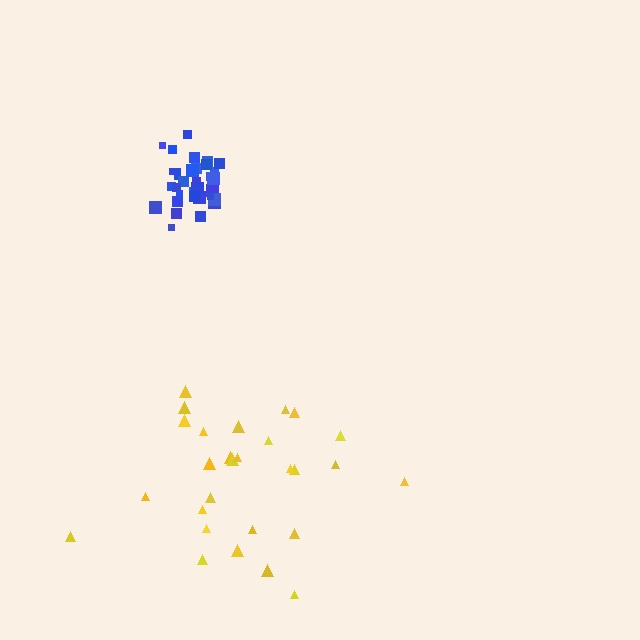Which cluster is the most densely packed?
Blue.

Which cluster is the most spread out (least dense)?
Yellow.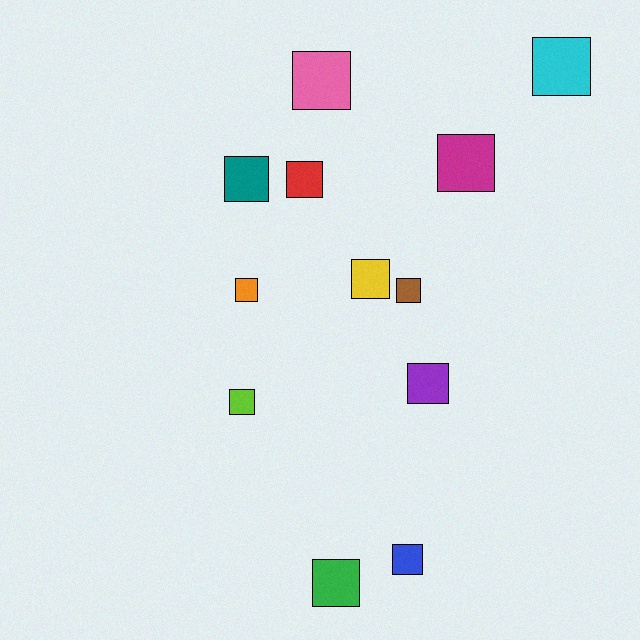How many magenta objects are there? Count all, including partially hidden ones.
There is 1 magenta object.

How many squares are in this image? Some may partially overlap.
There are 12 squares.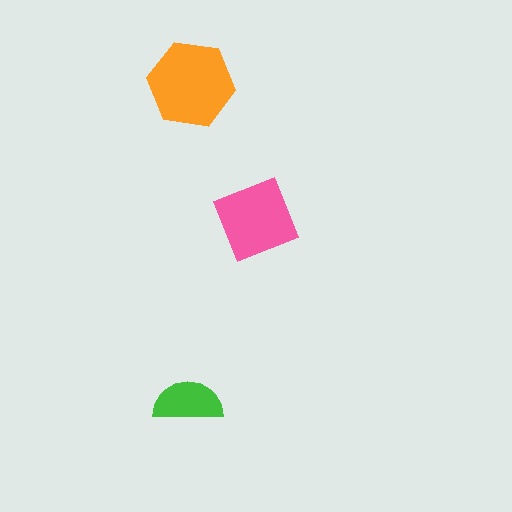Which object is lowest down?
The green semicircle is bottommost.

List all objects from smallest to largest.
The green semicircle, the pink diamond, the orange hexagon.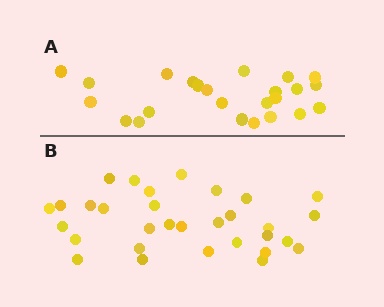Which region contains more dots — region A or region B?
Region B (the bottom region) has more dots.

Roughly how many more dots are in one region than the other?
Region B has roughly 8 or so more dots than region A.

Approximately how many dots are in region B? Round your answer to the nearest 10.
About 30 dots. (The exact count is 31, which rounds to 30.)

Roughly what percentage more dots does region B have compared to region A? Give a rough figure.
About 30% more.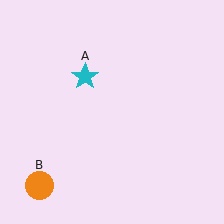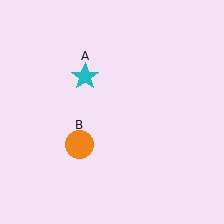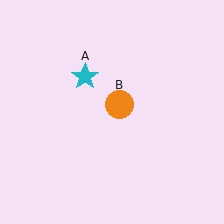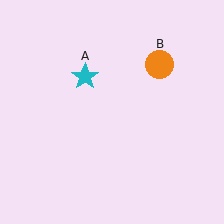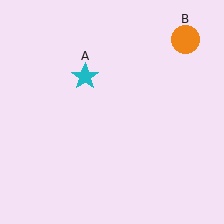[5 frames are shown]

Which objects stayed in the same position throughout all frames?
Cyan star (object A) remained stationary.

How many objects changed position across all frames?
1 object changed position: orange circle (object B).